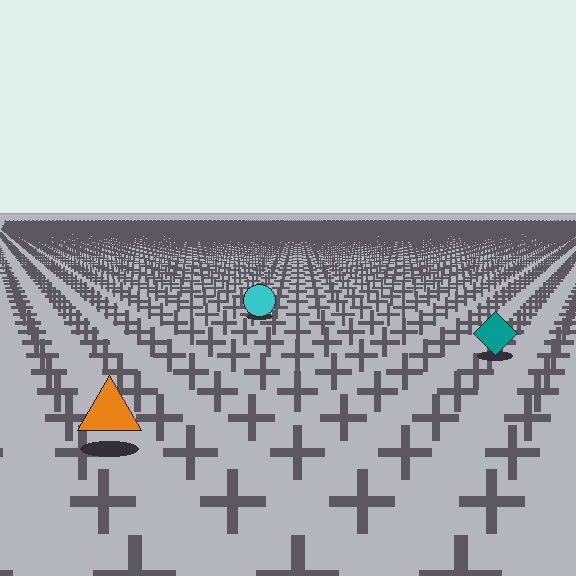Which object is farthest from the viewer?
The cyan circle is farthest from the viewer. It appears smaller and the ground texture around it is denser.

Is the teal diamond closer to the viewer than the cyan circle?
Yes. The teal diamond is closer — you can tell from the texture gradient: the ground texture is coarser near it.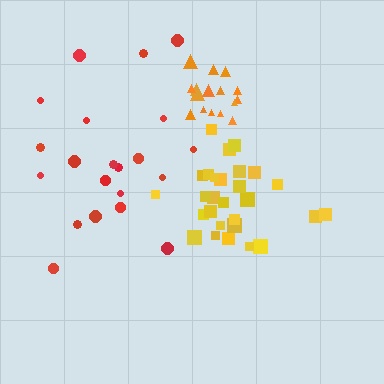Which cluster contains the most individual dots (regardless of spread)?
Yellow (28).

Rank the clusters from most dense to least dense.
orange, yellow, red.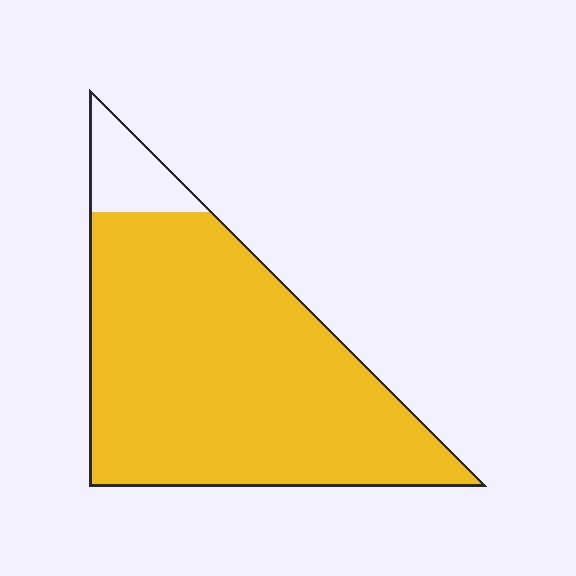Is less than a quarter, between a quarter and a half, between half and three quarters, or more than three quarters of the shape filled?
More than three quarters.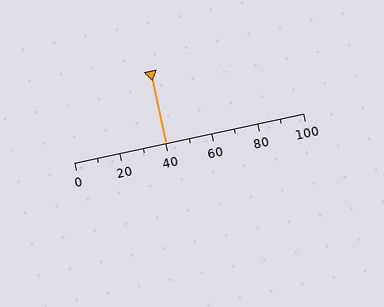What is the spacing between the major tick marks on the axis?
The major ticks are spaced 20 apart.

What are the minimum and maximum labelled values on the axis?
The axis runs from 0 to 100.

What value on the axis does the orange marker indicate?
The marker indicates approximately 40.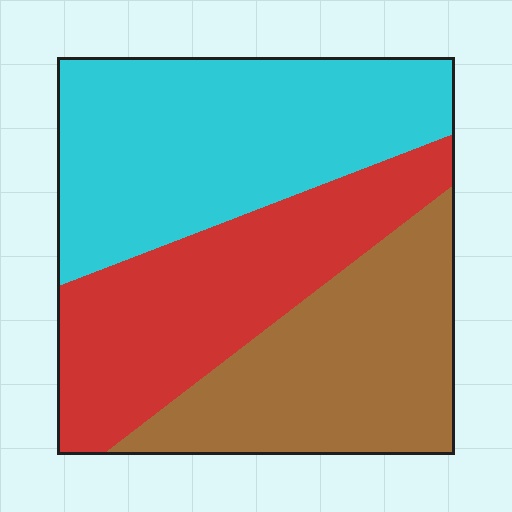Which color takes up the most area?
Cyan, at roughly 40%.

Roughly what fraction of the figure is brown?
Brown covers about 30% of the figure.